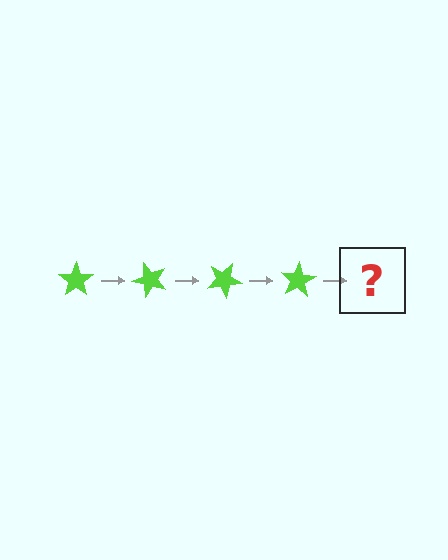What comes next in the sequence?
The next element should be a lime star rotated 200 degrees.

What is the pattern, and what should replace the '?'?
The pattern is that the star rotates 50 degrees each step. The '?' should be a lime star rotated 200 degrees.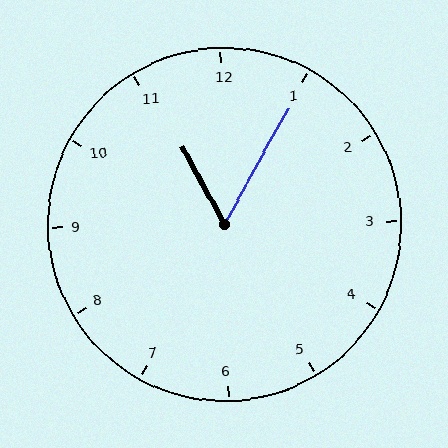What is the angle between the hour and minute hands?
Approximately 58 degrees.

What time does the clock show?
11:05.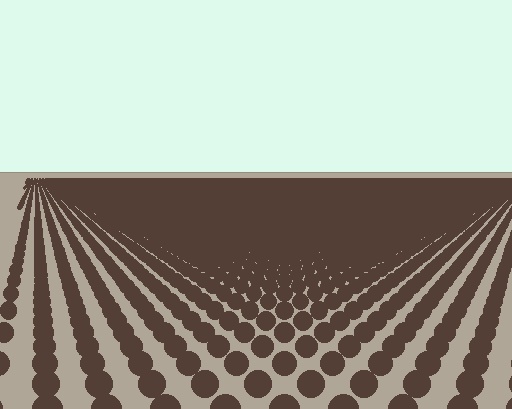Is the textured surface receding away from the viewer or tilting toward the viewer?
The surface is receding away from the viewer. Texture elements get smaller and denser toward the top.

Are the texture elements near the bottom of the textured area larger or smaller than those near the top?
Larger. Near the bottom, elements are closer to the viewer and appear at a bigger on-screen size.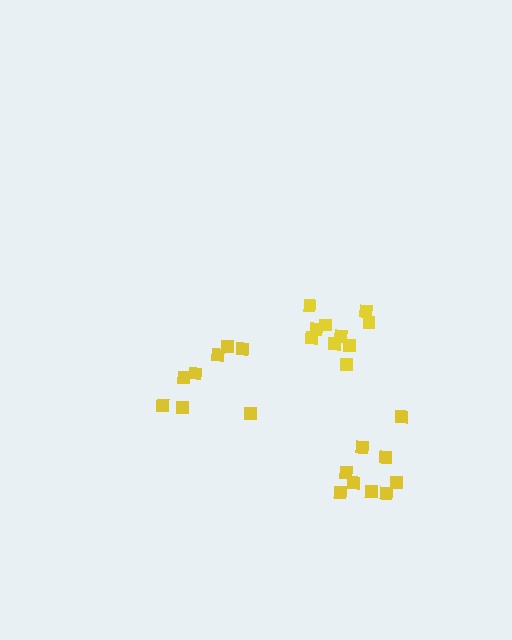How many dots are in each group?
Group 1: 8 dots, Group 2: 10 dots, Group 3: 9 dots (27 total).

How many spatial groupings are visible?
There are 3 spatial groupings.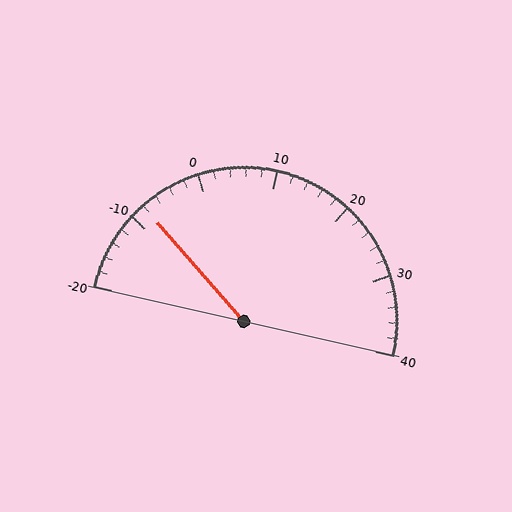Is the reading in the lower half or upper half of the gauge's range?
The reading is in the lower half of the range (-20 to 40).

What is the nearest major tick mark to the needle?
The nearest major tick mark is -10.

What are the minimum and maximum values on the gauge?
The gauge ranges from -20 to 40.